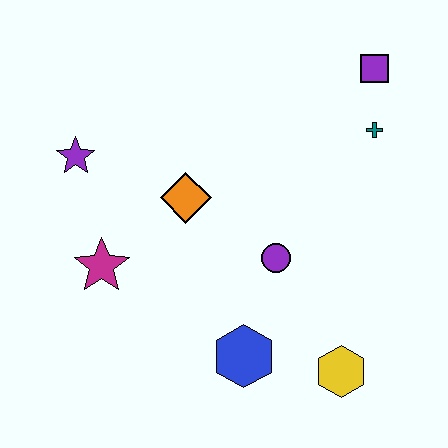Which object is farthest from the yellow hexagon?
The purple star is farthest from the yellow hexagon.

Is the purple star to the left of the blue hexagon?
Yes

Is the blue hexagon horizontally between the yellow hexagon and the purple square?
No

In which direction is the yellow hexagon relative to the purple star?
The yellow hexagon is to the right of the purple star.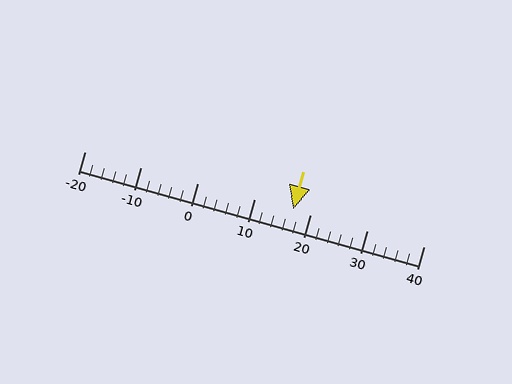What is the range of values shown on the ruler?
The ruler shows values from -20 to 40.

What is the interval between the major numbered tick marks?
The major tick marks are spaced 10 units apart.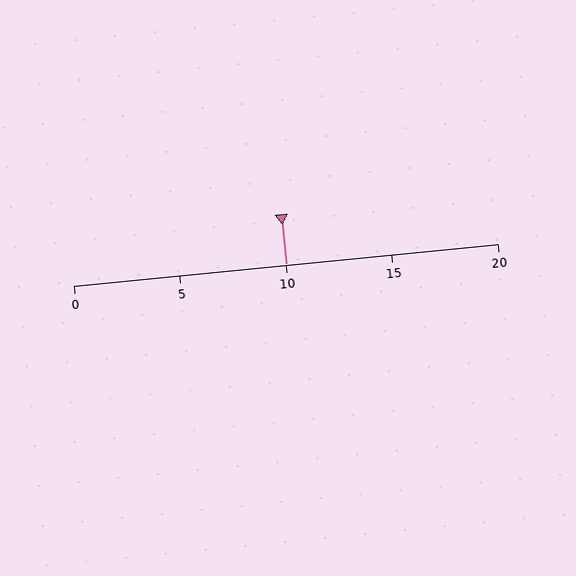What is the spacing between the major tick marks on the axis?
The major ticks are spaced 5 apart.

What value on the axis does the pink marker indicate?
The marker indicates approximately 10.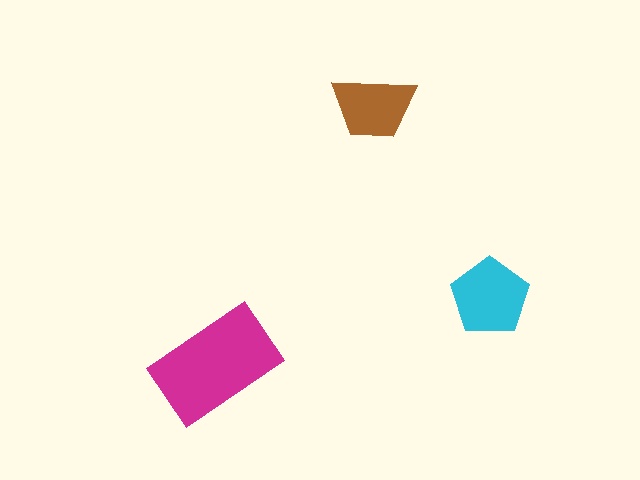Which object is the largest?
The magenta rectangle.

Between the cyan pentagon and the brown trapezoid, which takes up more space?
The cyan pentagon.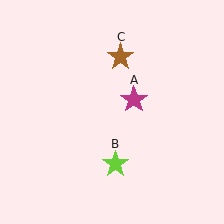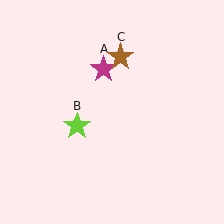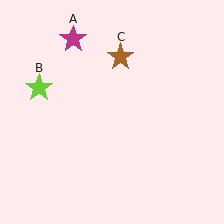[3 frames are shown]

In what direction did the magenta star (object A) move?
The magenta star (object A) moved up and to the left.